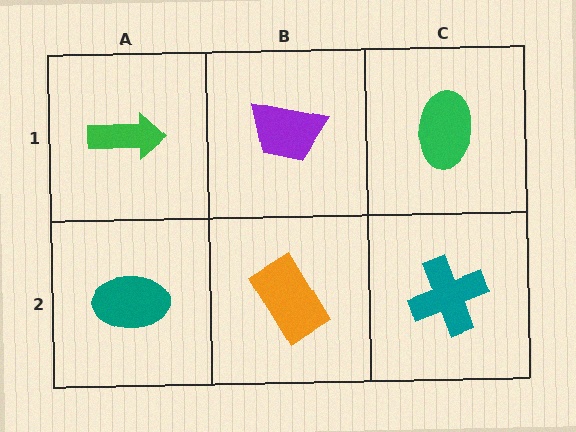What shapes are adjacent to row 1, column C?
A teal cross (row 2, column C), a purple trapezoid (row 1, column B).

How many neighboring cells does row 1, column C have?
2.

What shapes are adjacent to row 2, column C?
A green ellipse (row 1, column C), an orange rectangle (row 2, column B).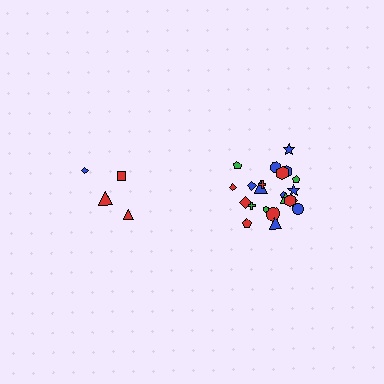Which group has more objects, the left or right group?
The right group.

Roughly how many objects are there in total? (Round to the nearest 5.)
Roughly 25 objects in total.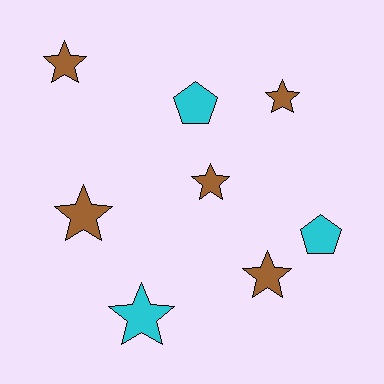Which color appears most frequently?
Brown, with 5 objects.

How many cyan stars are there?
There is 1 cyan star.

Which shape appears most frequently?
Star, with 6 objects.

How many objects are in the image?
There are 8 objects.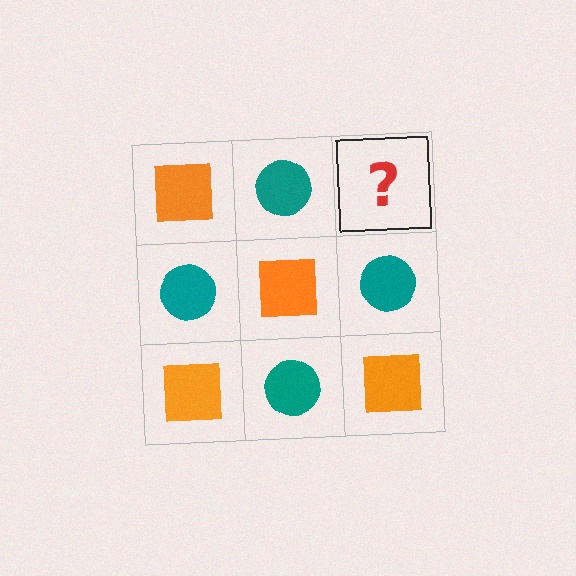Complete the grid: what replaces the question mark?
The question mark should be replaced with an orange square.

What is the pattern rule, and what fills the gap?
The rule is that it alternates orange square and teal circle in a checkerboard pattern. The gap should be filled with an orange square.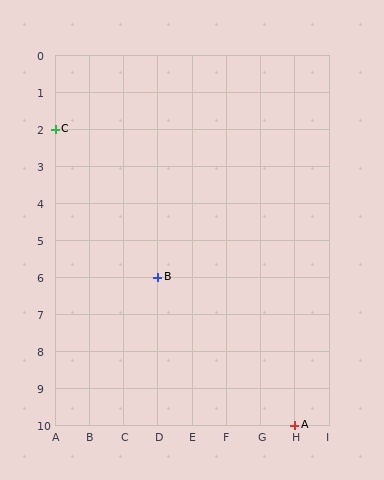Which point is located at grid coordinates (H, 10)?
Point A is at (H, 10).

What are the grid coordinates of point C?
Point C is at grid coordinates (A, 2).